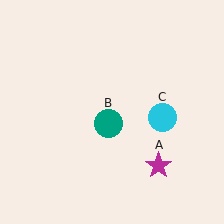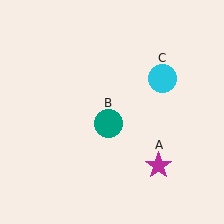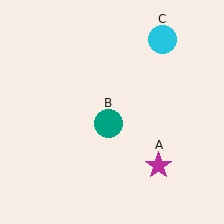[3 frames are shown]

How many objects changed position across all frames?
1 object changed position: cyan circle (object C).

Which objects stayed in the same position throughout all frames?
Magenta star (object A) and teal circle (object B) remained stationary.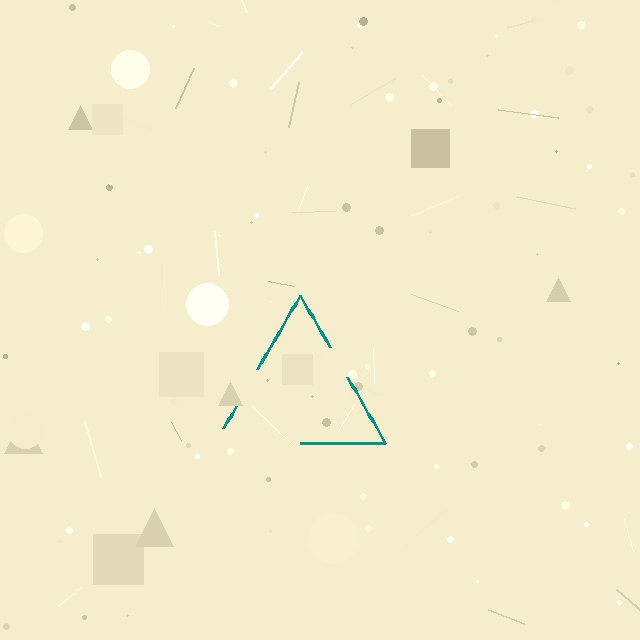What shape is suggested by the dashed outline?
The dashed outline suggests a triangle.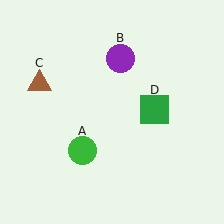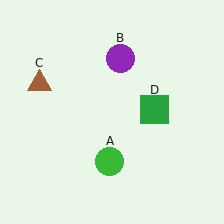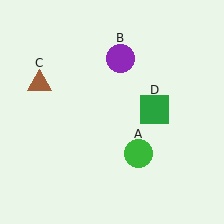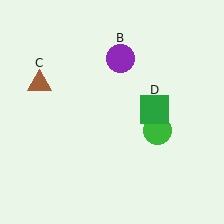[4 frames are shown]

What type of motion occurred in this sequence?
The green circle (object A) rotated counterclockwise around the center of the scene.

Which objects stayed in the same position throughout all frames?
Purple circle (object B) and brown triangle (object C) and green square (object D) remained stationary.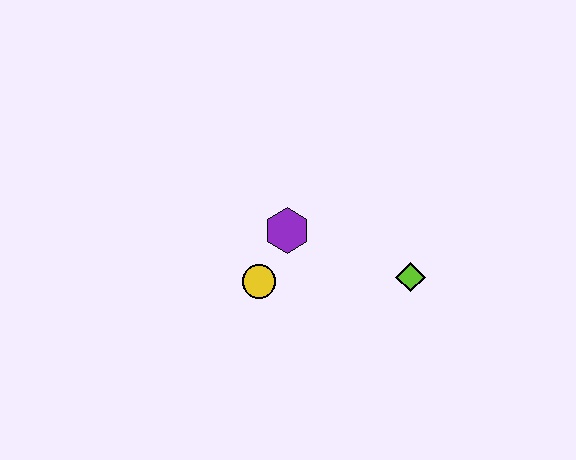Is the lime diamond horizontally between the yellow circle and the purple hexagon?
No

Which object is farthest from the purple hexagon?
The lime diamond is farthest from the purple hexagon.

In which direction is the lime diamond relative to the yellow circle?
The lime diamond is to the right of the yellow circle.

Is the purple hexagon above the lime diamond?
Yes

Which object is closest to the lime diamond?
The purple hexagon is closest to the lime diamond.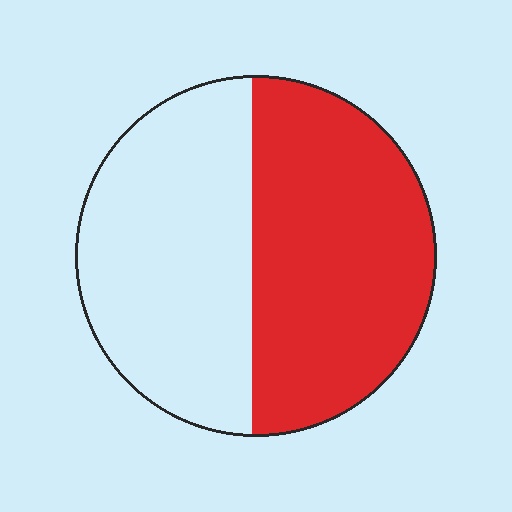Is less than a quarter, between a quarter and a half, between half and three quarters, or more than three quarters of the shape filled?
Between half and three quarters.